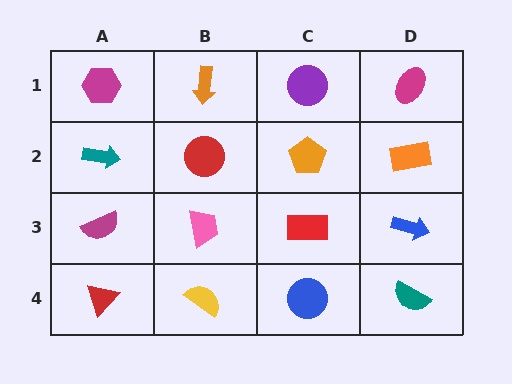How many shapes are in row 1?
4 shapes.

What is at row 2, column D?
An orange rectangle.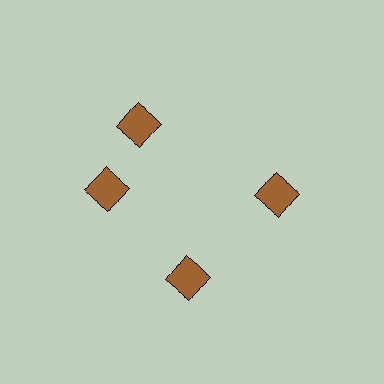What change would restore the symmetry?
The symmetry would be restored by rotating it back into even spacing with its neighbors so that all 4 diamonds sit at equal angles and equal distance from the center.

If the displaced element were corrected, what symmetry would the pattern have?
It would have 4-fold rotational symmetry — the pattern would map onto itself every 90 degrees.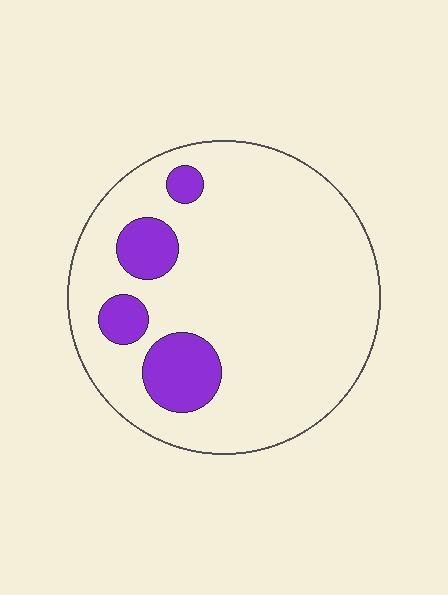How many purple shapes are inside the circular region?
4.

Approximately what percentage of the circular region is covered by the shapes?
Approximately 15%.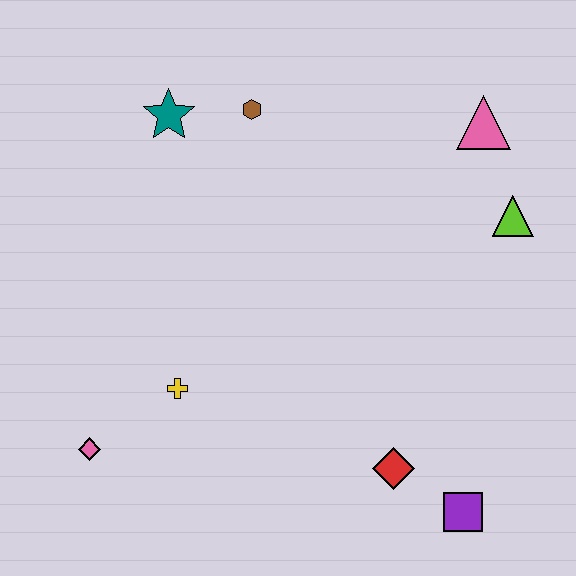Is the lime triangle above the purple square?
Yes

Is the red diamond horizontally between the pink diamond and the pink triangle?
Yes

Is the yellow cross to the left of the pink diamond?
No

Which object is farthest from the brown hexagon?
The purple square is farthest from the brown hexagon.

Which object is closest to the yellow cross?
The pink diamond is closest to the yellow cross.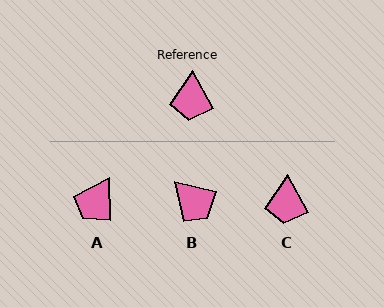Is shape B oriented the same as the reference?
No, it is off by about 48 degrees.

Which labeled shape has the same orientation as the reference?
C.